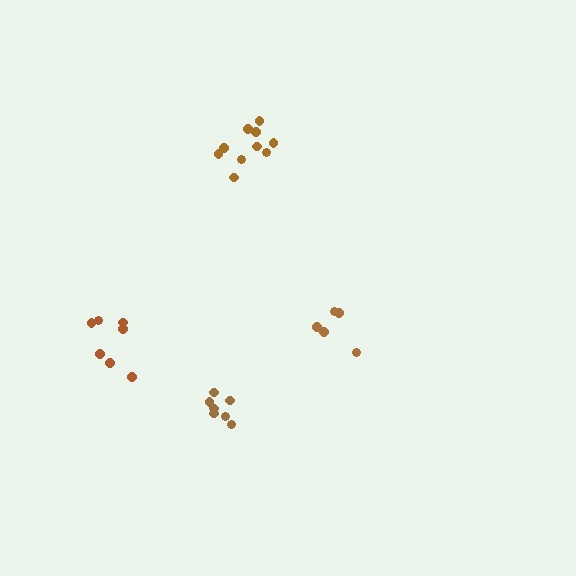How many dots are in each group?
Group 1: 5 dots, Group 2: 10 dots, Group 3: 7 dots, Group 4: 7 dots (29 total).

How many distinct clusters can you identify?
There are 4 distinct clusters.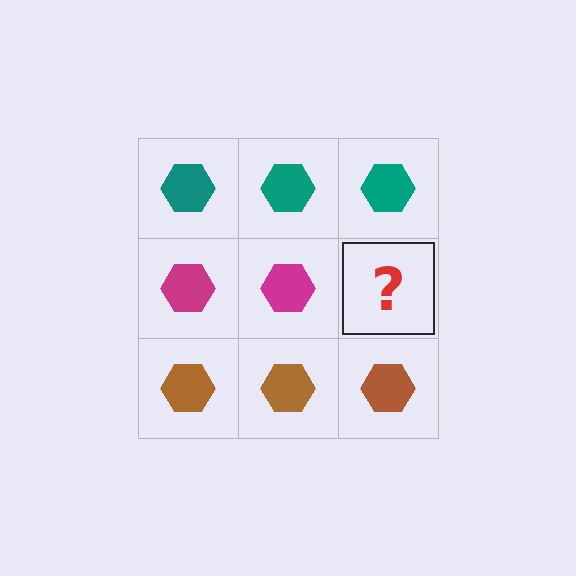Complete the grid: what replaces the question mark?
The question mark should be replaced with a magenta hexagon.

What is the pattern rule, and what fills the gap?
The rule is that each row has a consistent color. The gap should be filled with a magenta hexagon.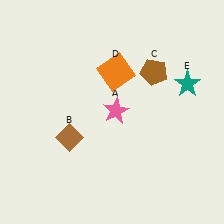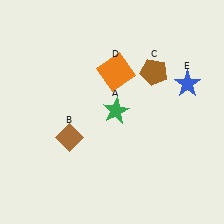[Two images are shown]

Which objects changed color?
A changed from pink to green. E changed from teal to blue.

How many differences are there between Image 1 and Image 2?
There are 2 differences between the two images.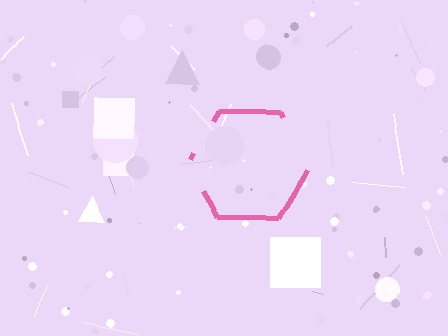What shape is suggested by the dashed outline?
The dashed outline suggests a hexagon.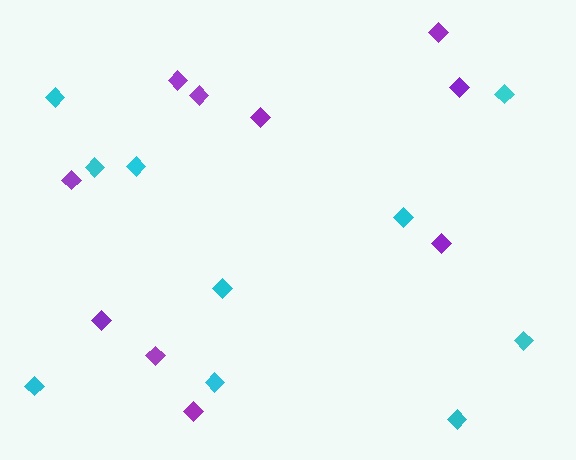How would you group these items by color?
There are 2 groups: one group of cyan diamonds (10) and one group of purple diamonds (10).